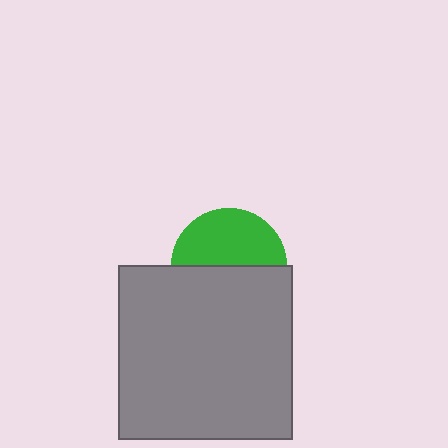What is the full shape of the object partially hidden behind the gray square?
The partially hidden object is a green circle.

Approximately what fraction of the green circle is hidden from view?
Roughly 50% of the green circle is hidden behind the gray square.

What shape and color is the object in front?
The object in front is a gray square.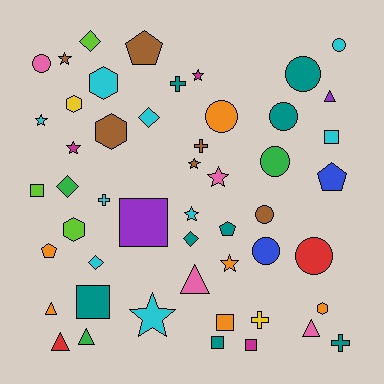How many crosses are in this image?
There are 5 crosses.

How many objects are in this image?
There are 50 objects.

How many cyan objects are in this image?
There are 9 cyan objects.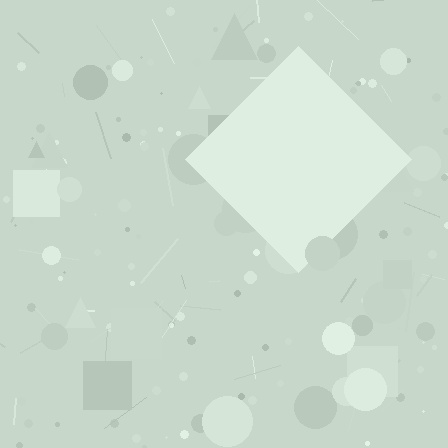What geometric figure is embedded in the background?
A diamond is embedded in the background.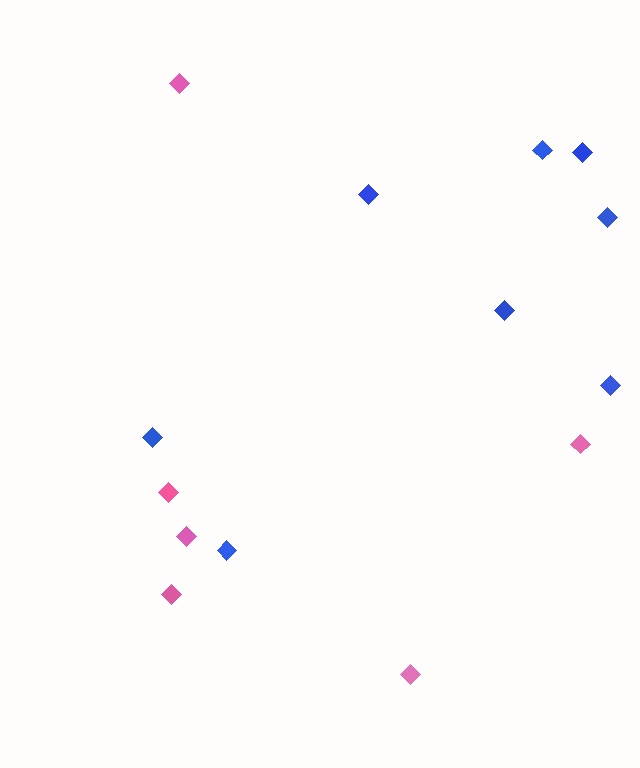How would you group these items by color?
There are 2 groups: one group of blue diamonds (8) and one group of pink diamonds (6).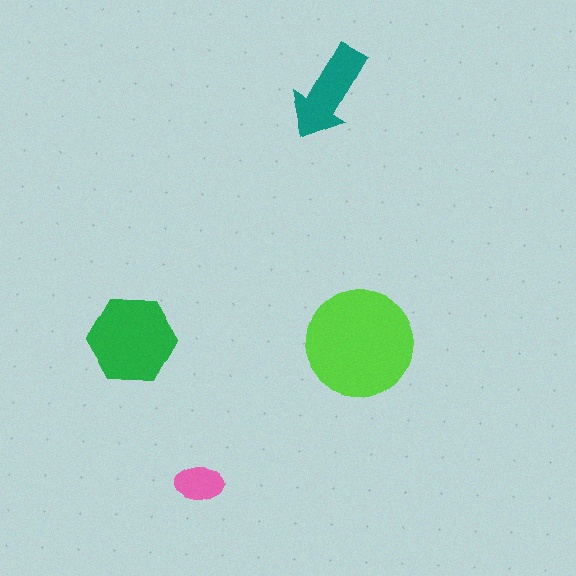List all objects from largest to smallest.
The lime circle, the green hexagon, the teal arrow, the pink ellipse.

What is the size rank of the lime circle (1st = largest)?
1st.